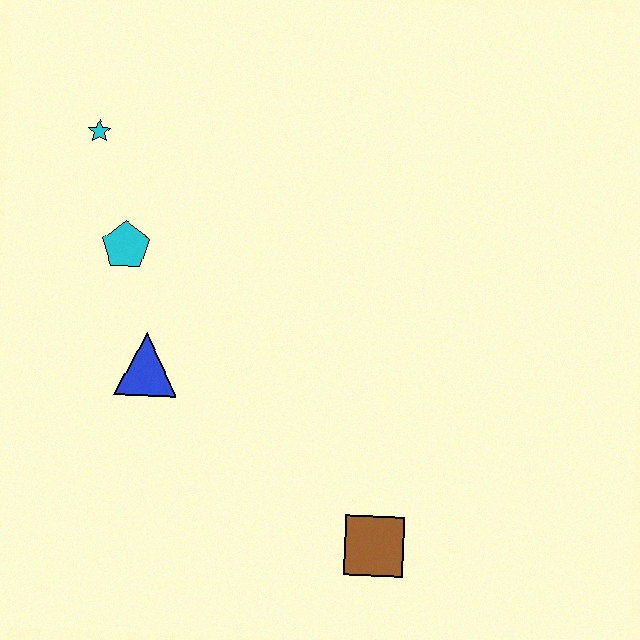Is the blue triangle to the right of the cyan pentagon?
Yes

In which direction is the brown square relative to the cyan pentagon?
The brown square is below the cyan pentagon.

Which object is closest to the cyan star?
The cyan pentagon is closest to the cyan star.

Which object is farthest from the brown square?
The cyan star is farthest from the brown square.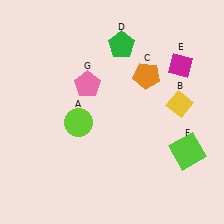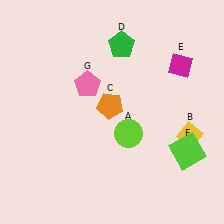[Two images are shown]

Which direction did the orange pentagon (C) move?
The orange pentagon (C) moved left.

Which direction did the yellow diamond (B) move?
The yellow diamond (B) moved down.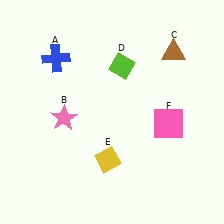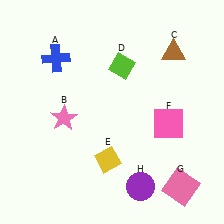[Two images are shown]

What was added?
A pink square (G), a purple circle (H) were added in Image 2.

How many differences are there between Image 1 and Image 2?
There are 2 differences between the two images.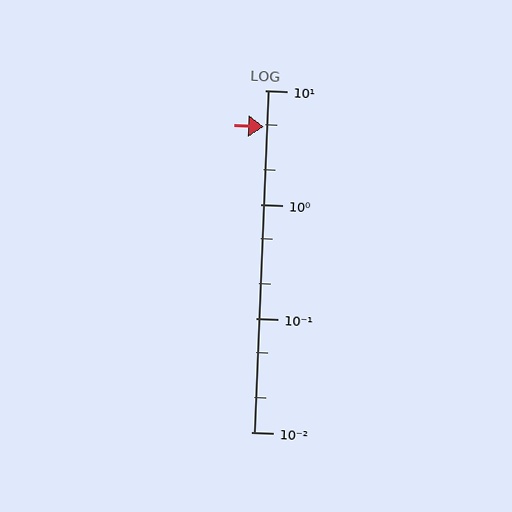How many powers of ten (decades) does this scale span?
The scale spans 3 decades, from 0.01 to 10.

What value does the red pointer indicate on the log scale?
The pointer indicates approximately 4.8.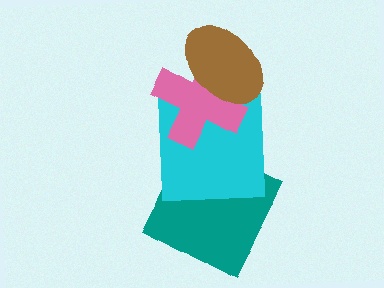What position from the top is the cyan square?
The cyan square is 3rd from the top.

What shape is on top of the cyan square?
The pink cross is on top of the cyan square.